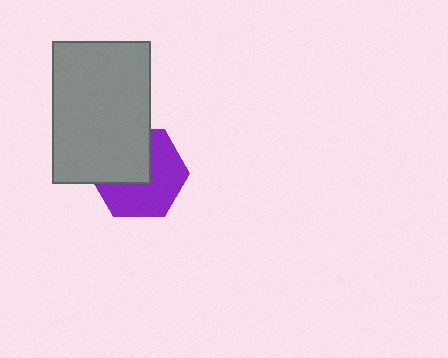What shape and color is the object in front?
The object in front is a gray rectangle.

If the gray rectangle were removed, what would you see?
You would see the complete purple hexagon.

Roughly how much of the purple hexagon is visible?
About half of it is visible (roughly 58%).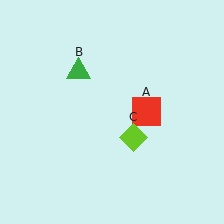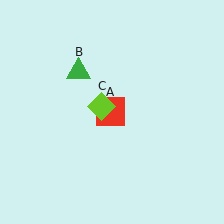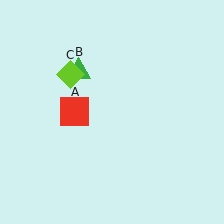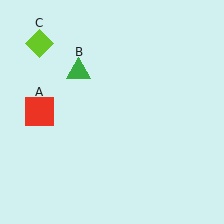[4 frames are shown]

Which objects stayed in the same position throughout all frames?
Green triangle (object B) remained stationary.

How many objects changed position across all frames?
2 objects changed position: red square (object A), lime diamond (object C).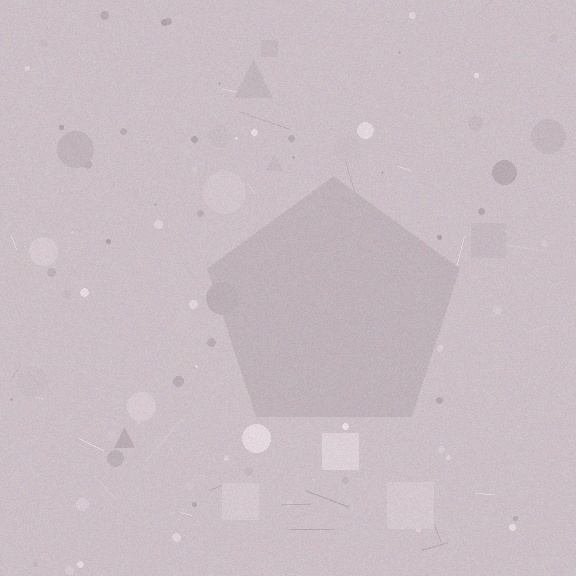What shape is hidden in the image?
A pentagon is hidden in the image.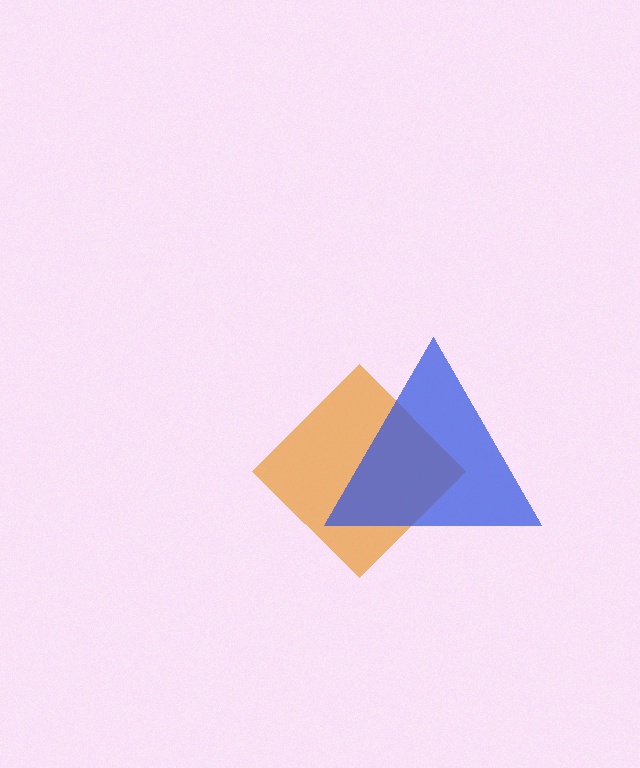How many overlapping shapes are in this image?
There are 2 overlapping shapes in the image.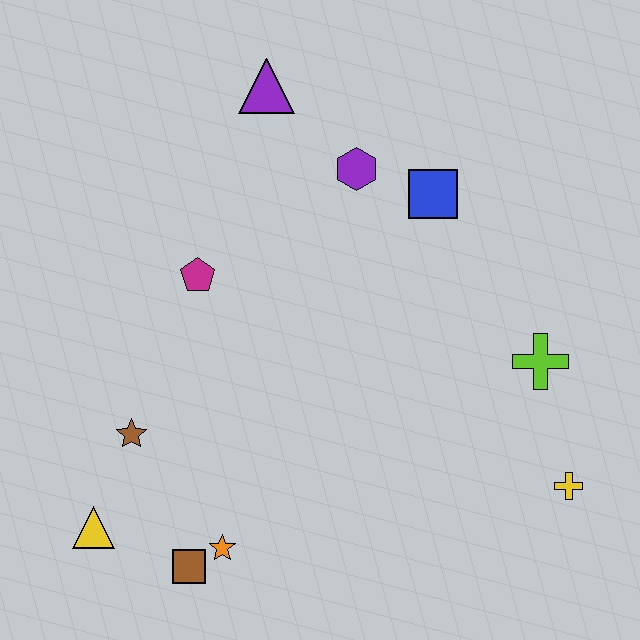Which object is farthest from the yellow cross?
The purple triangle is farthest from the yellow cross.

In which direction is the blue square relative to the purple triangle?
The blue square is to the right of the purple triangle.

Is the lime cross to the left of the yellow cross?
Yes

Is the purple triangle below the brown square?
No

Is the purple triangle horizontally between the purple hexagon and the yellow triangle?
Yes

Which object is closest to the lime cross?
The yellow cross is closest to the lime cross.